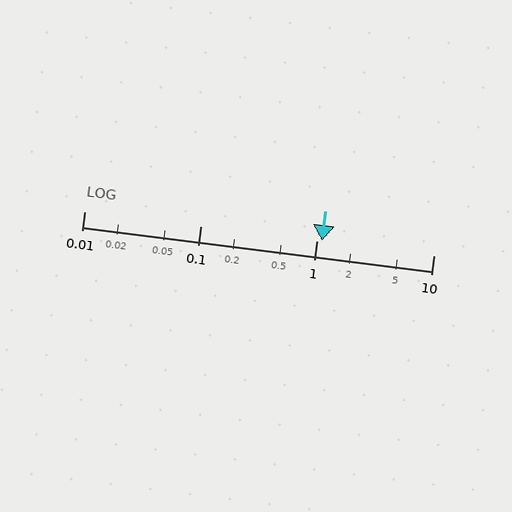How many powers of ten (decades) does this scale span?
The scale spans 3 decades, from 0.01 to 10.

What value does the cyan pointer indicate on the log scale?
The pointer indicates approximately 1.1.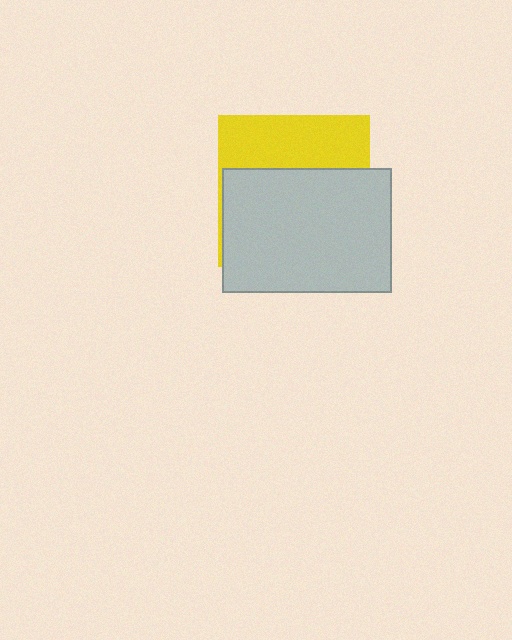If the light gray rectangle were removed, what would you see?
You would see the complete yellow square.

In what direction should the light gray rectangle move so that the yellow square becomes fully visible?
The light gray rectangle should move down. That is the shortest direction to clear the overlap and leave the yellow square fully visible.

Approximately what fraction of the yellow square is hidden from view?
Roughly 64% of the yellow square is hidden behind the light gray rectangle.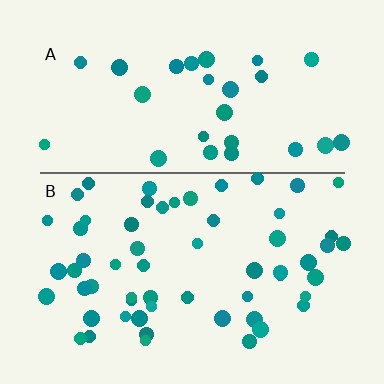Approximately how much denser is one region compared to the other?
Approximately 2.0× — region B over region A.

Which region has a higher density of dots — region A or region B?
B (the bottom).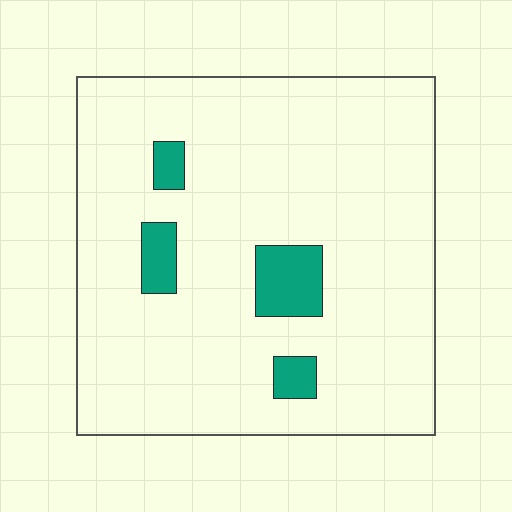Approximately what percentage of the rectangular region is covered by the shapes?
Approximately 10%.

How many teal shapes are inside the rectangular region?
4.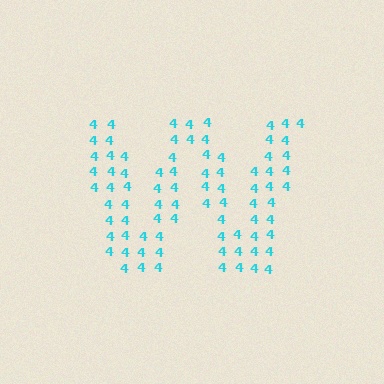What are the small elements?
The small elements are digit 4's.